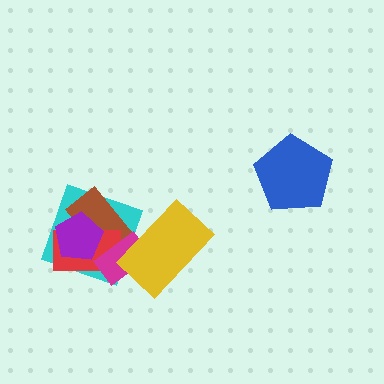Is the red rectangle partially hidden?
Yes, it is partially covered by another shape.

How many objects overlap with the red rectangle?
4 objects overlap with the red rectangle.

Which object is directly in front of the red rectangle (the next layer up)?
The magenta rectangle is directly in front of the red rectangle.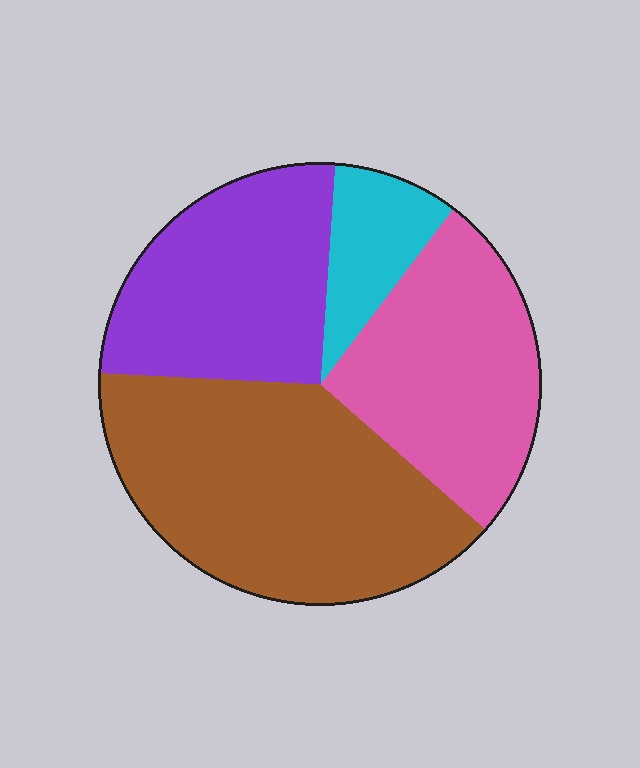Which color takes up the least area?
Cyan, at roughly 10%.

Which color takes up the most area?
Brown, at roughly 40%.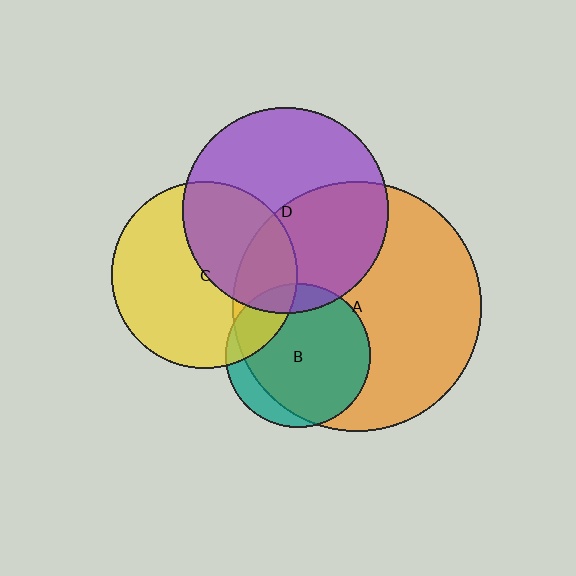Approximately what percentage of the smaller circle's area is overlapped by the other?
Approximately 20%.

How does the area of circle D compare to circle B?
Approximately 2.0 times.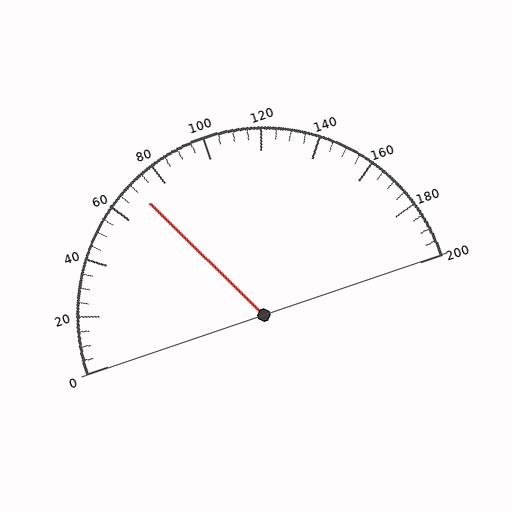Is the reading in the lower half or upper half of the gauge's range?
The reading is in the lower half of the range (0 to 200).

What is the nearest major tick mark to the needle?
The nearest major tick mark is 80.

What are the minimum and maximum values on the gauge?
The gauge ranges from 0 to 200.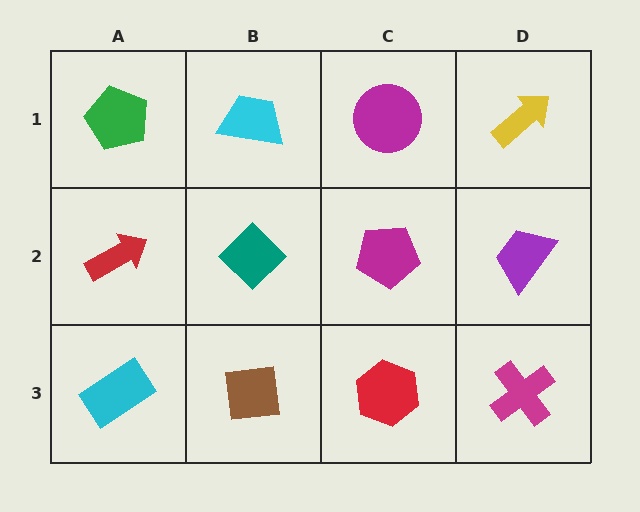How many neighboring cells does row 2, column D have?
3.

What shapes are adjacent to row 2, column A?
A green pentagon (row 1, column A), a cyan rectangle (row 3, column A), a teal diamond (row 2, column B).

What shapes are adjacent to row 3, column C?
A magenta pentagon (row 2, column C), a brown square (row 3, column B), a magenta cross (row 3, column D).